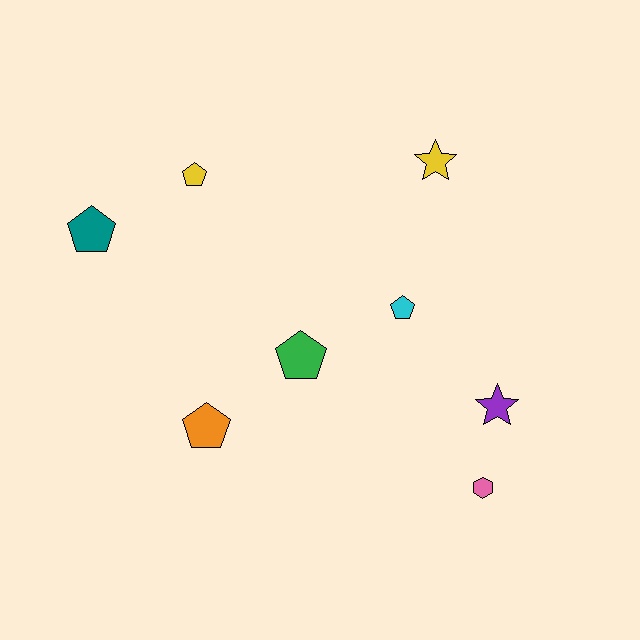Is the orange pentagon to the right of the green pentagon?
No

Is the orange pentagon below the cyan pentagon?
Yes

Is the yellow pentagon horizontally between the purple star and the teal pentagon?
Yes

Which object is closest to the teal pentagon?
The yellow pentagon is closest to the teal pentagon.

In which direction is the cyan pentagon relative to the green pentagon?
The cyan pentagon is to the right of the green pentagon.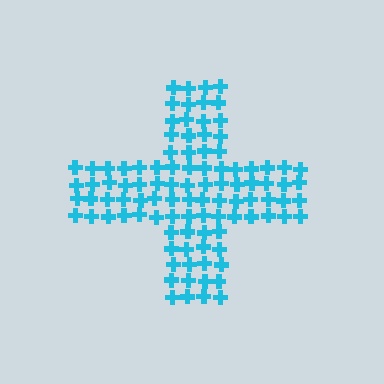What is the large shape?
The large shape is a cross.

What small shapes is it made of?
It is made of small crosses.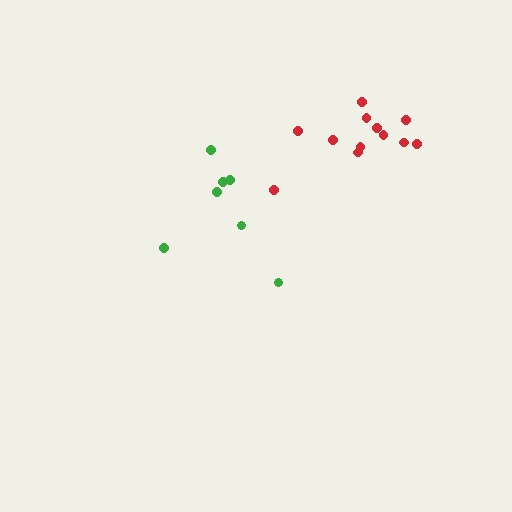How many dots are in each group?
Group 1: 12 dots, Group 2: 7 dots (19 total).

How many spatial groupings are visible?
There are 2 spatial groupings.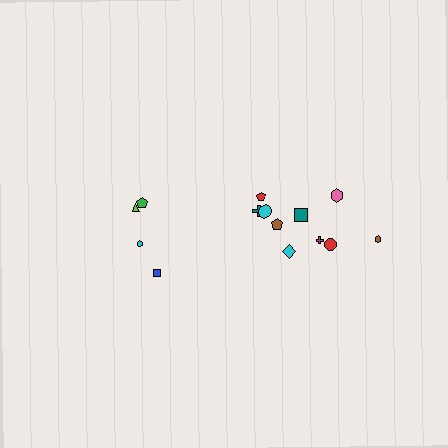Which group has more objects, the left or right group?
The right group.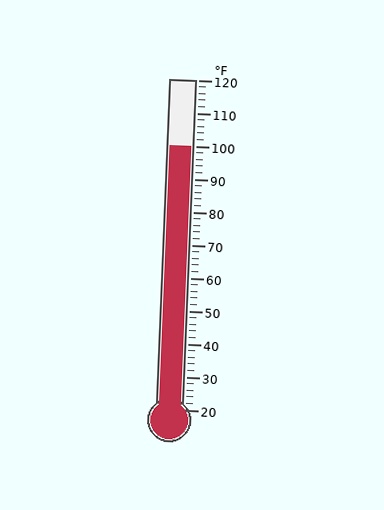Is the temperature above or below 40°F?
The temperature is above 40°F.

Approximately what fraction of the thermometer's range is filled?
The thermometer is filled to approximately 80% of its range.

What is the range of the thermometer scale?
The thermometer scale ranges from 20°F to 120°F.